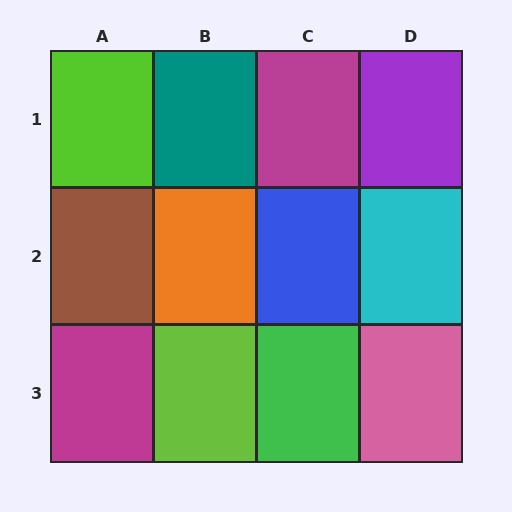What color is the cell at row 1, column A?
Lime.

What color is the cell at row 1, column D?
Purple.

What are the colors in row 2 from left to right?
Brown, orange, blue, cyan.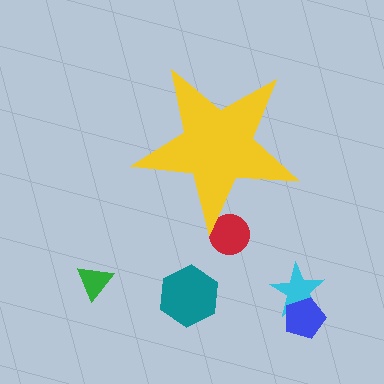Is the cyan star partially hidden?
No, the cyan star is fully visible.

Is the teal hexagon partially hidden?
No, the teal hexagon is fully visible.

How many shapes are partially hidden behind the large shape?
1 shape is partially hidden.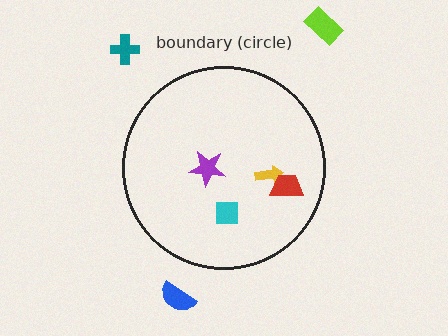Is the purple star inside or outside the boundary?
Inside.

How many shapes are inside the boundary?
4 inside, 3 outside.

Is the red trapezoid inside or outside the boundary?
Inside.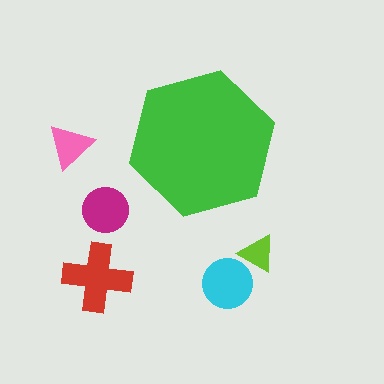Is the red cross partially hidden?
No, the red cross is fully visible.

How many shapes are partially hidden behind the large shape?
0 shapes are partially hidden.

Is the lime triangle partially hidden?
No, the lime triangle is fully visible.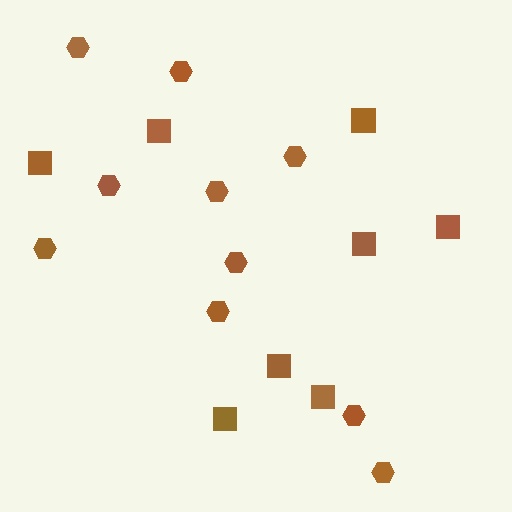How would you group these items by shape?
There are 2 groups: one group of squares (8) and one group of hexagons (10).